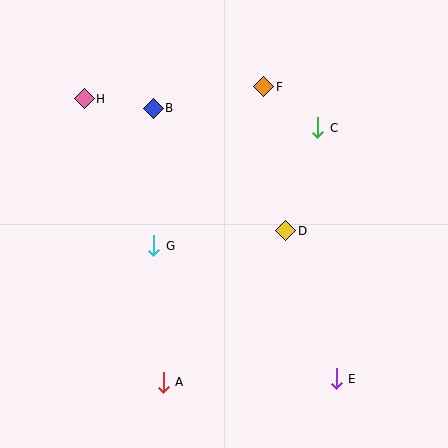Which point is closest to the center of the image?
Point D at (286, 231) is closest to the center.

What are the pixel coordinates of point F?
Point F is at (264, 87).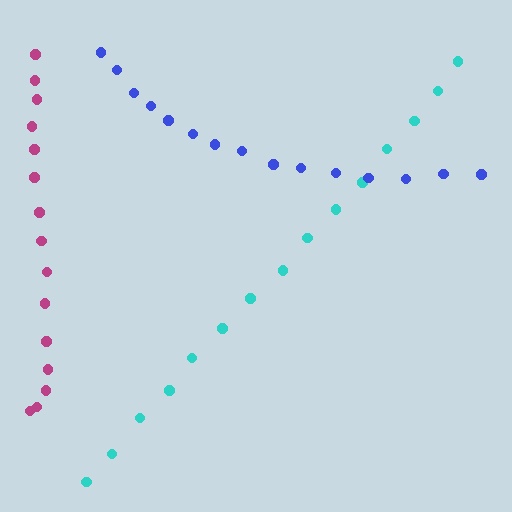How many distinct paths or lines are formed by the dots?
There are 3 distinct paths.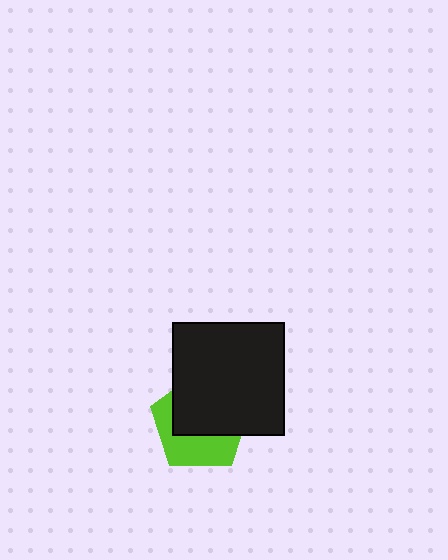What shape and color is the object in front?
The object in front is a black square.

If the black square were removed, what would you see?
You would see the complete lime pentagon.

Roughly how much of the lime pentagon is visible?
A small part of it is visible (roughly 42%).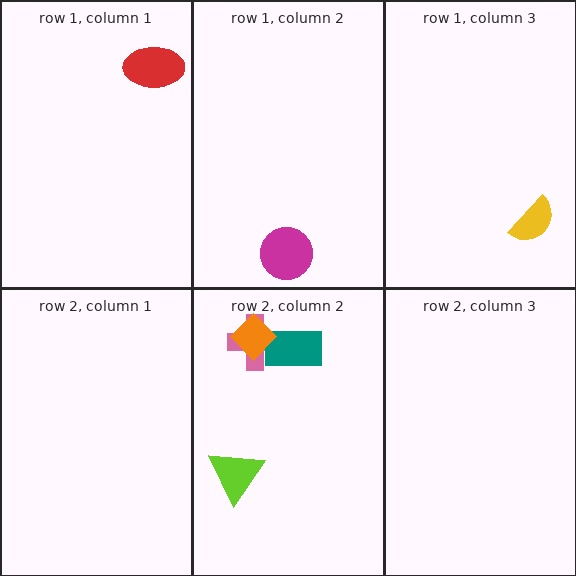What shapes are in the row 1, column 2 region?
The magenta circle.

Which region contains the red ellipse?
The row 1, column 1 region.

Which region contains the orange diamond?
The row 2, column 2 region.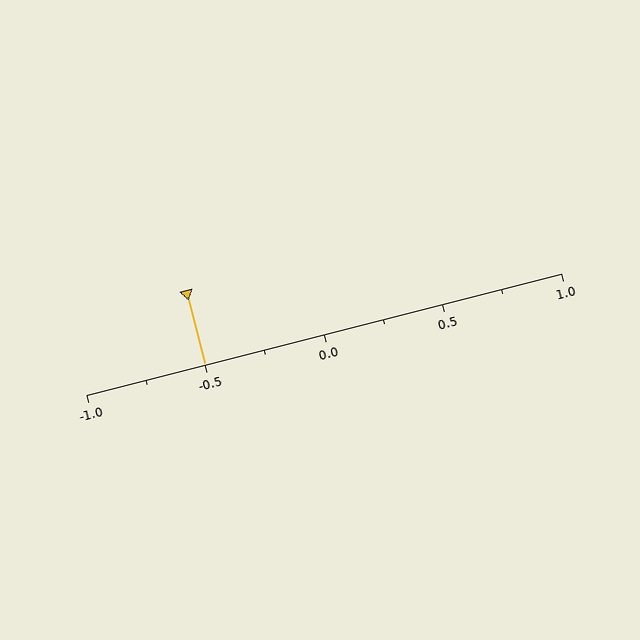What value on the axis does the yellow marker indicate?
The marker indicates approximately -0.5.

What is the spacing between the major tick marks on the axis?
The major ticks are spaced 0.5 apart.